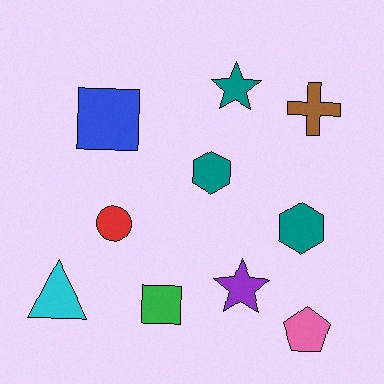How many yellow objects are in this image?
There are no yellow objects.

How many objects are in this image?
There are 10 objects.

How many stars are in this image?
There are 2 stars.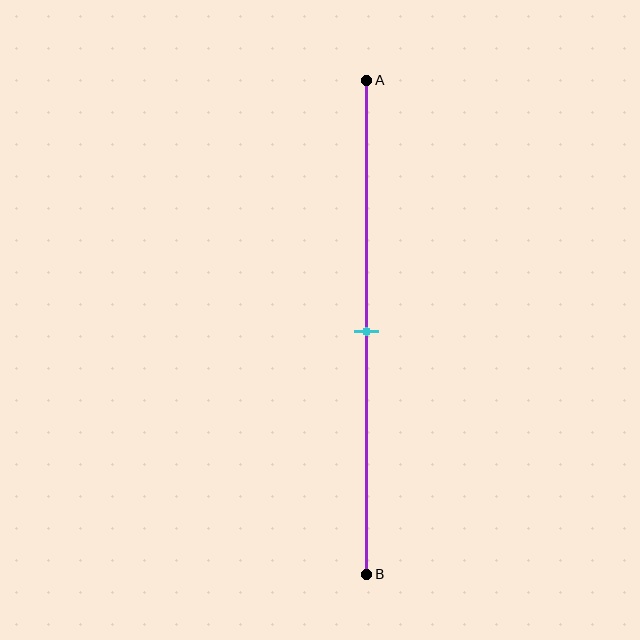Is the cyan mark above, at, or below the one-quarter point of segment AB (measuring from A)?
The cyan mark is below the one-quarter point of segment AB.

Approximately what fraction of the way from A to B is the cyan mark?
The cyan mark is approximately 50% of the way from A to B.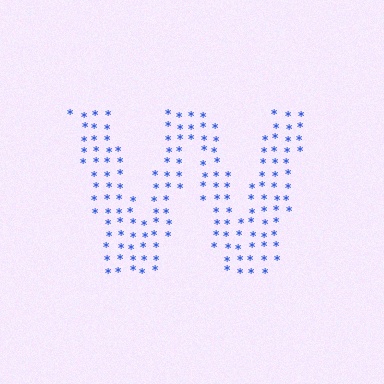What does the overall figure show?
The overall figure shows the letter W.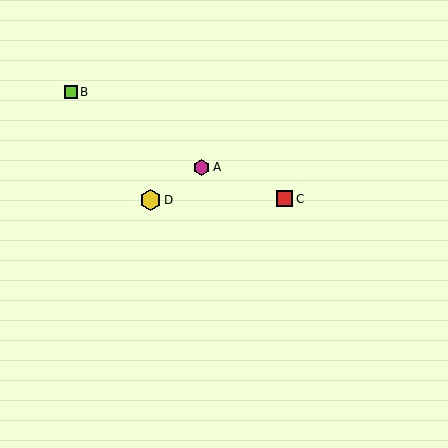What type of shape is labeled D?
Shape D is a yellow hexagon.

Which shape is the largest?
The yellow hexagon (labeled D) is the largest.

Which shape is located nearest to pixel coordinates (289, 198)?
The red square (labeled C) at (285, 199) is nearest to that location.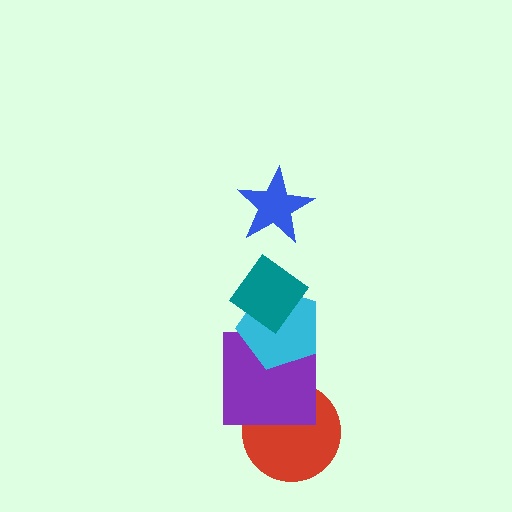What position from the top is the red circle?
The red circle is 5th from the top.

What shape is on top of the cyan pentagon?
The teal diamond is on top of the cyan pentagon.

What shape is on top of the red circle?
The purple square is on top of the red circle.